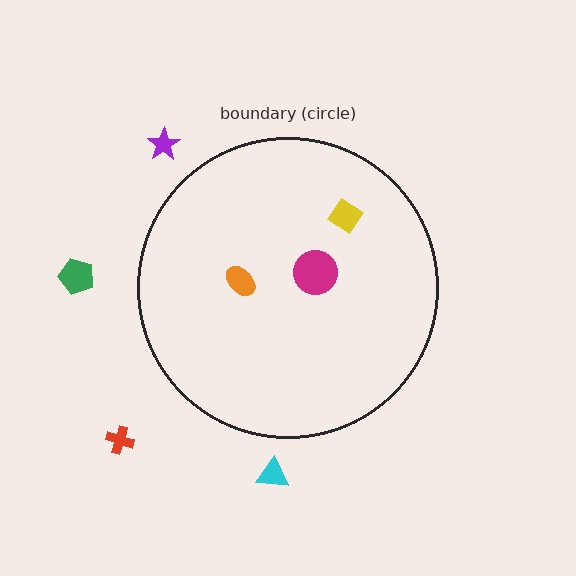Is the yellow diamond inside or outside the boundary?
Inside.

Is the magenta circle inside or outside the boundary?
Inside.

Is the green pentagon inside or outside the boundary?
Outside.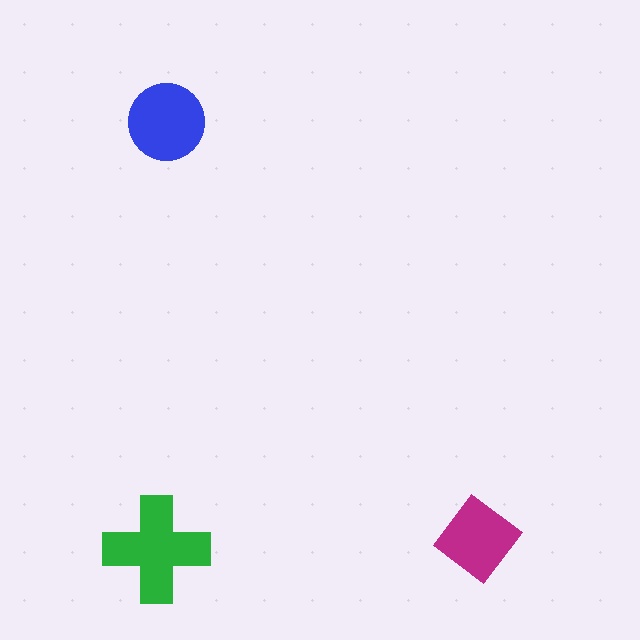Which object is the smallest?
The magenta diamond.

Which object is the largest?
The green cross.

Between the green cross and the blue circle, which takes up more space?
The green cross.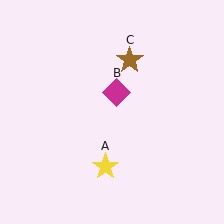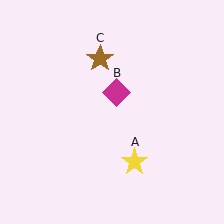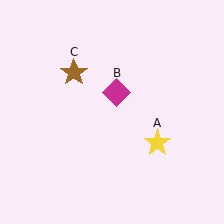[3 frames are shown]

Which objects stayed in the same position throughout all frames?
Magenta diamond (object B) remained stationary.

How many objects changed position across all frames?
2 objects changed position: yellow star (object A), brown star (object C).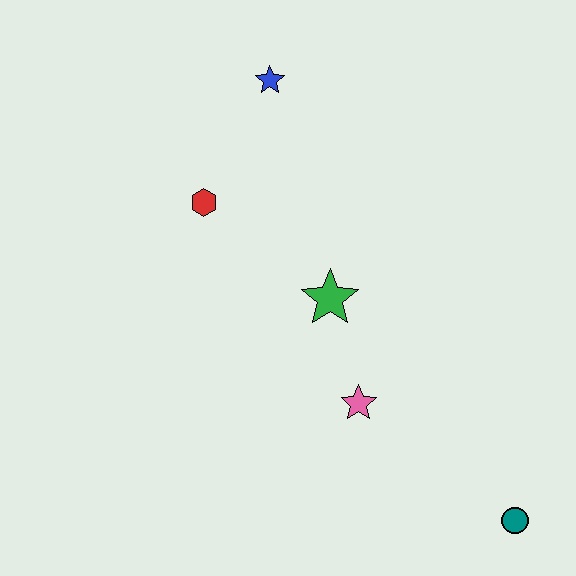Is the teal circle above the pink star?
No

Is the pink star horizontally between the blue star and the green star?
No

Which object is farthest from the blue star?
The teal circle is farthest from the blue star.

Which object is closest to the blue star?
The red hexagon is closest to the blue star.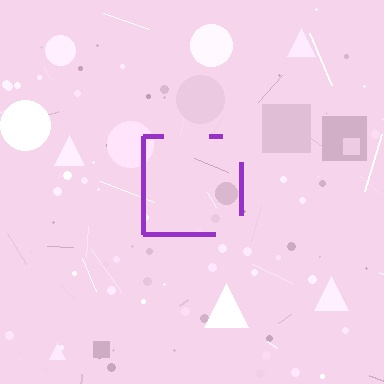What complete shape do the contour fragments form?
The contour fragments form a square.